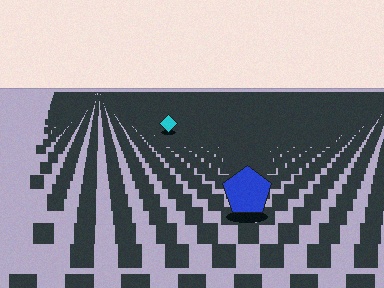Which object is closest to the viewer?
The blue pentagon is closest. The texture marks near it are larger and more spread out.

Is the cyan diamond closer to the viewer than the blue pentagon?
No. The blue pentagon is closer — you can tell from the texture gradient: the ground texture is coarser near it.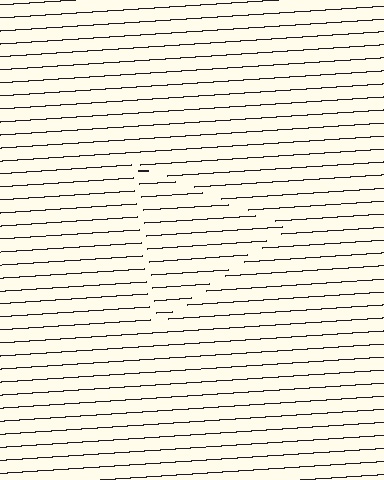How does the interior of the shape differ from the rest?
The interior of the shape contains the same grating, shifted by half a period — the contour is defined by the phase discontinuity where line-ends from the inner and outer gratings abut.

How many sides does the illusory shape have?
3 sides — the line-ends trace a triangle.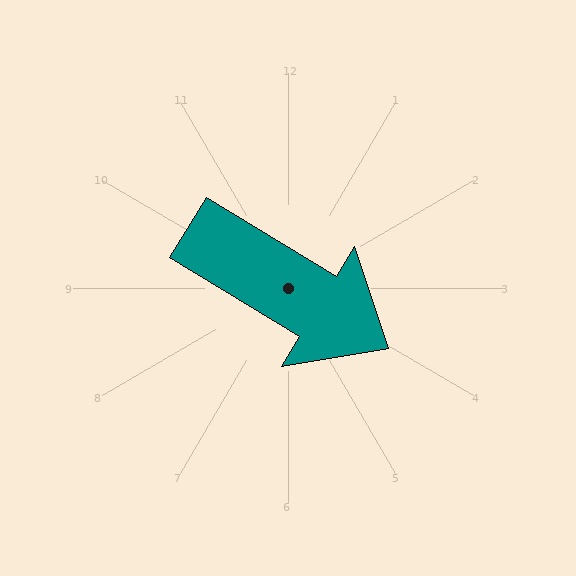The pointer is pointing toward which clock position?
Roughly 4 o'clock.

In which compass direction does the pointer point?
Southeast.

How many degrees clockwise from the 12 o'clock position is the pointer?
Approximately 121 degrees.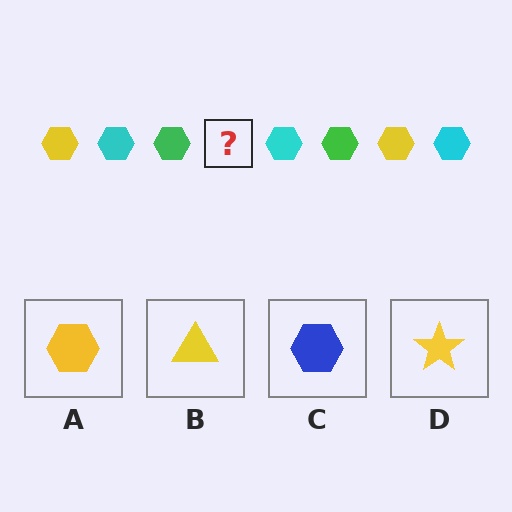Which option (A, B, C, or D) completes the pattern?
A.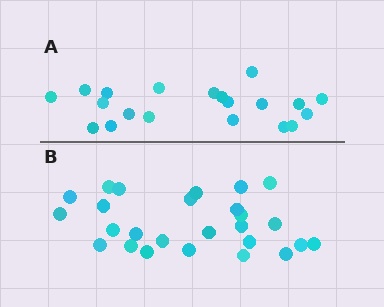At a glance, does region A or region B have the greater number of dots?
Region B (the bottom region) has more dots.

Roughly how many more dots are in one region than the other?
Region B has about 6 more dots than region A.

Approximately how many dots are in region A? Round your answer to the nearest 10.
About 20 dots.